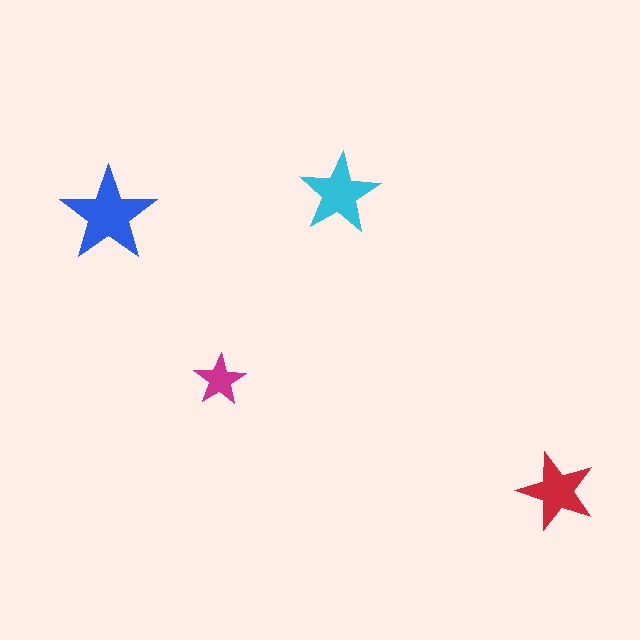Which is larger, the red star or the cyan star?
The cyan one.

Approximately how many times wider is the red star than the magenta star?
About 1.5 times wider.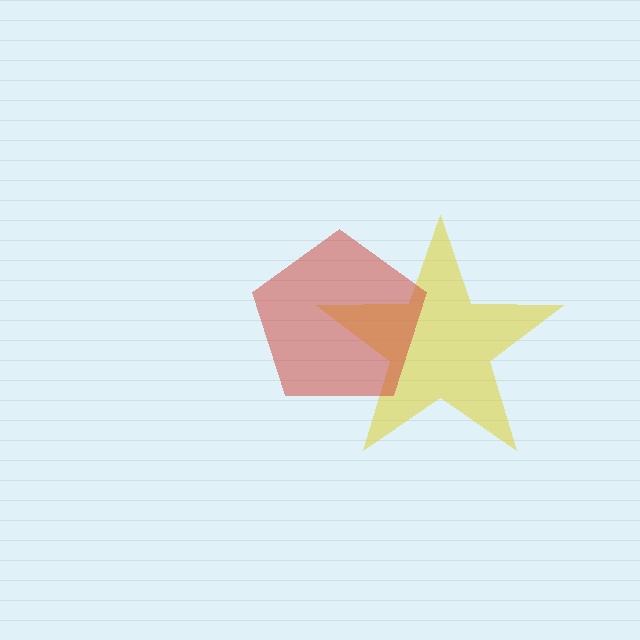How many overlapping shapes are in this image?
There are 2 overlapping shapes in the image.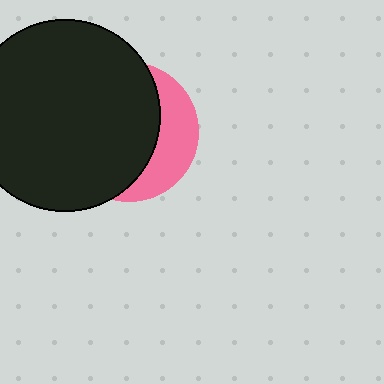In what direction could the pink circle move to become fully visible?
The pink circle could move right. That would shift it out from behind the black circle entirely.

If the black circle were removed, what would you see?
You would see the complete pink circle.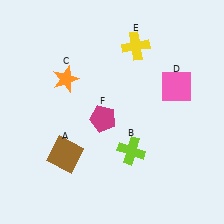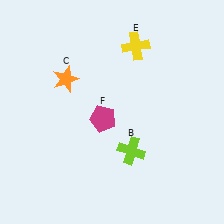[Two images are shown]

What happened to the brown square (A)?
The brown square (A) was removed in Image 2. It was in the bottom-left area of Image 1.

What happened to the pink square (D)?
The pink square (D) was removed in Image 2. It was in the top-right area of Image 1.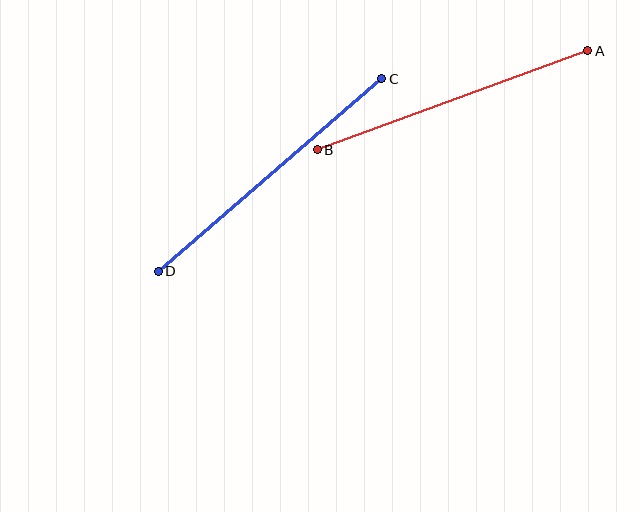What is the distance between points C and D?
The distance is approximately 295 pixels.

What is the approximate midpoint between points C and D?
The midpoint is at approximately (270, 175) pixels.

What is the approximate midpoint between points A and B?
The midpoint is at approximately (452, 100) pixels.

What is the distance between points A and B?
The distance is approximately 288 pixels.